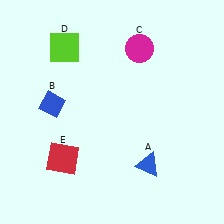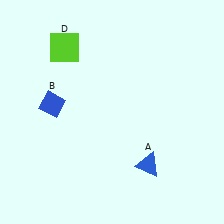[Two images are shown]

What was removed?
The magenta circle (C), the red square (E) were removed in Image 2.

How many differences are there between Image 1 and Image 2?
There are 2 differences between the two images.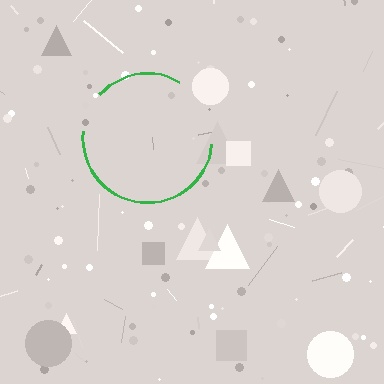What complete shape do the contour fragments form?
The contour fragments form a circle.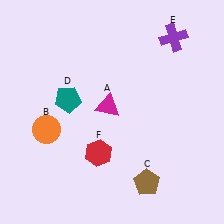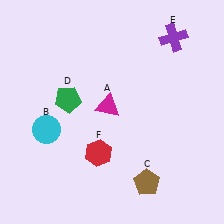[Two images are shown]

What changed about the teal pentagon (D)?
In Image 1, D is teal. In Image 2, it changed to green.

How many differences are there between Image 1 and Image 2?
There are 2 differences between the two images.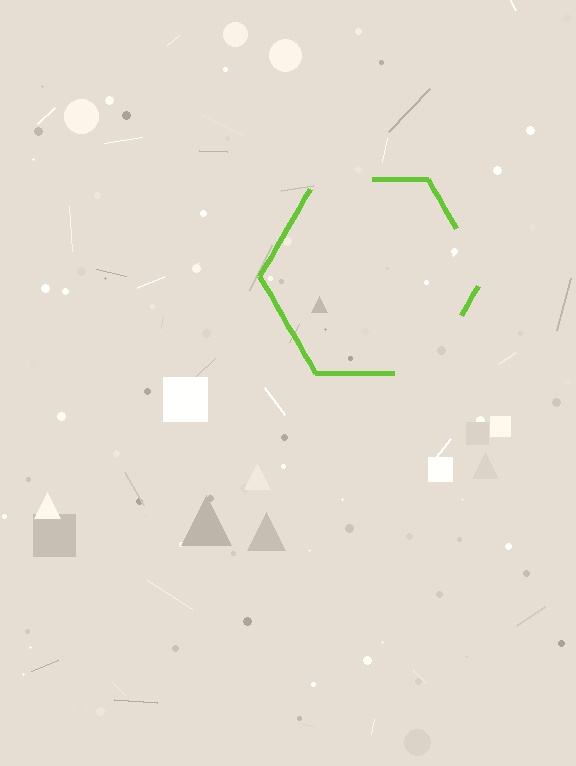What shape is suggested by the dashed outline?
The dashed outline suggests a hexagon.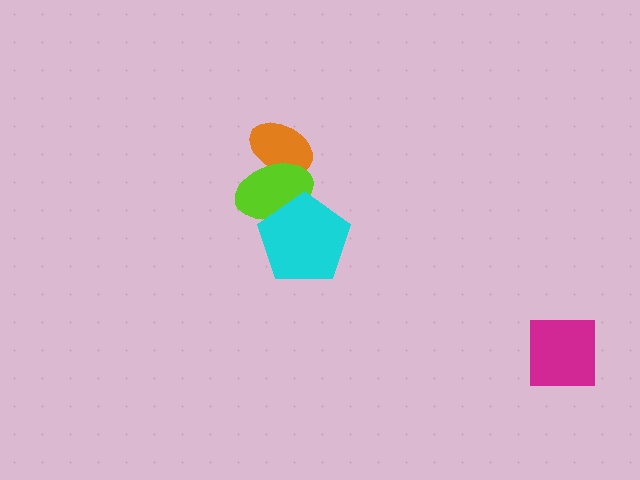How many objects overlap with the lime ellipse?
2 objects overlap with the lime ellipse.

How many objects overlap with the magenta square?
0 objects overlap with the magenta square.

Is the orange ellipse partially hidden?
Yes, it is partially covered by another shape.